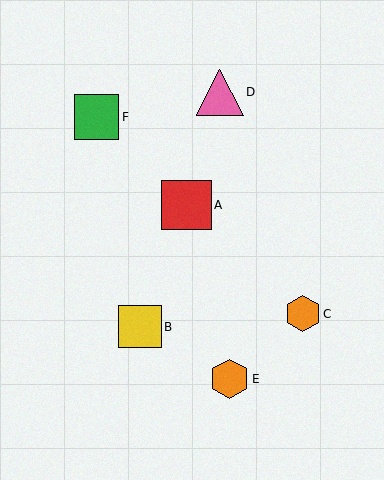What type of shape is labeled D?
Shape D is a pink triangle.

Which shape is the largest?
The red square (labeled A) is the largest.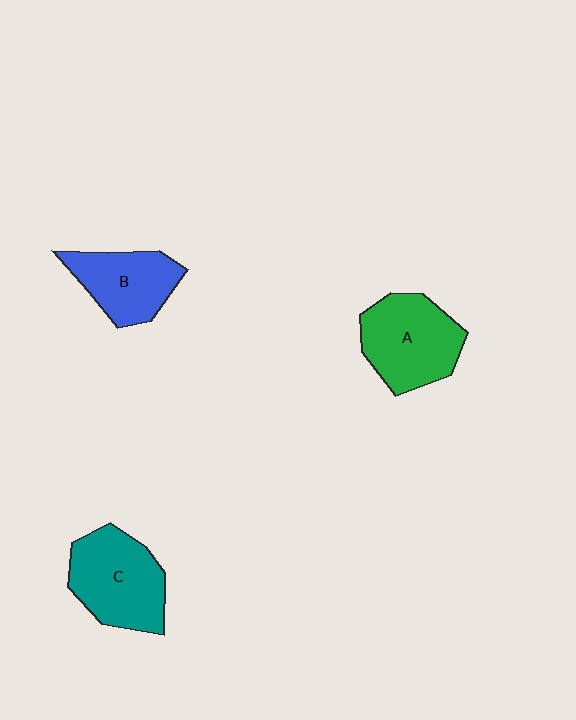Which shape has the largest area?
Shape C (teal).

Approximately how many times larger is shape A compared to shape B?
Approximately 1.2 times.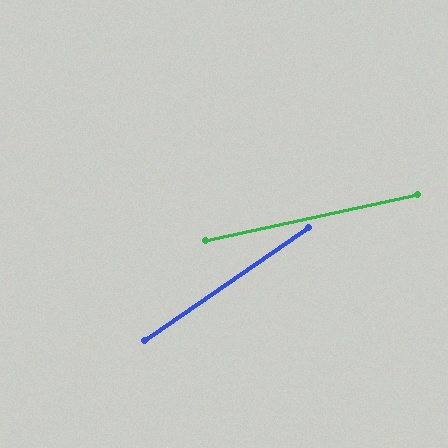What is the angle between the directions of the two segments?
Approximately 22 degrees.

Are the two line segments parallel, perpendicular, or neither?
Neither parallel nor perpendicular — they differ by about 22°.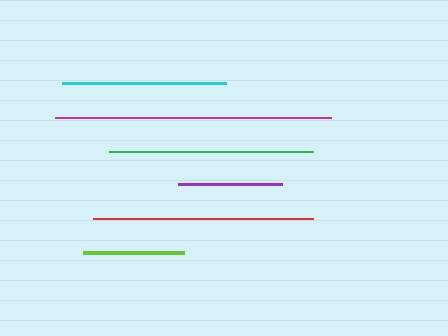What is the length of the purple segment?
The purple segment is approximately 104 pixels long.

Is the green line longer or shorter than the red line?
The red line is longer than the green line.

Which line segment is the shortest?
The lime line is the shortest at approximately 100 pixels.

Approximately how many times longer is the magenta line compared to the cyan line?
The magenta line is approximately 1.7 times the length of the cyan line.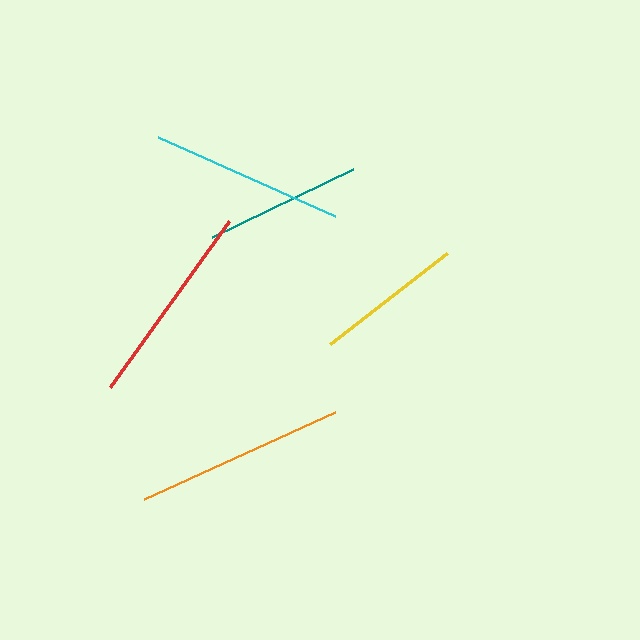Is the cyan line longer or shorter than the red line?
The red line is longer than the cyan line.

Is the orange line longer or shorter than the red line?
The orange line is longer than the red line.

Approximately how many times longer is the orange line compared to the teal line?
The orange line is approximately 1.3 times the length of the teal line.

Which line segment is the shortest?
The yellow line is the shortest at approximately 149 pixels.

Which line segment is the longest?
The orange line is the longest at approximately 210 pixels.